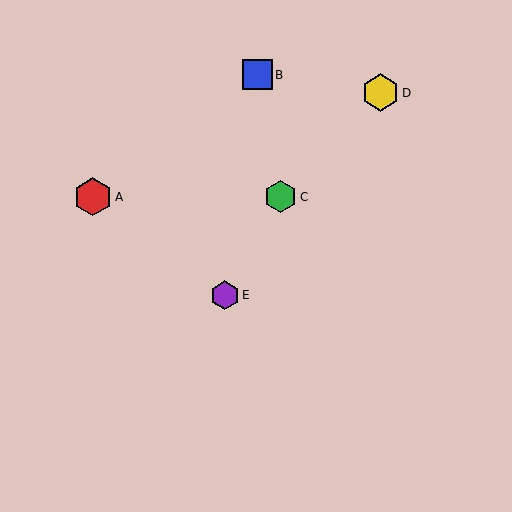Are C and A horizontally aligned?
Yes, both are at y≈197.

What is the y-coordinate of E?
Object E is at y≈295.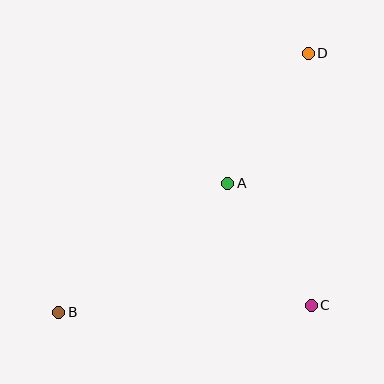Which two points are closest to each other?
Points A and C are closest to each other.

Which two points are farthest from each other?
Points B and D are farthest from each other.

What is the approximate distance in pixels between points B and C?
The distance between B and C is approximately 252 pixels.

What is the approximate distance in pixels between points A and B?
The distance between A and B is approximately 212 pixels.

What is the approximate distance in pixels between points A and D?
The distance between A and D is approximately 153 pixels.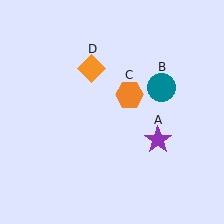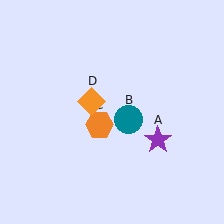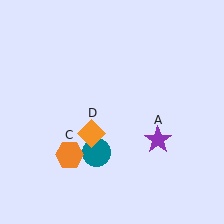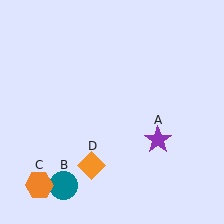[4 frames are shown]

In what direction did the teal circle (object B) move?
The teal circle (object B) moved down and to the left.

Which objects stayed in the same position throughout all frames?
Purple star (object A) remained stationary.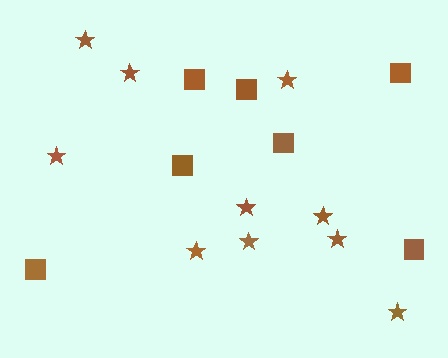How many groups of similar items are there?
There are 2 groups: one group of squares (7) and one group of stars (10).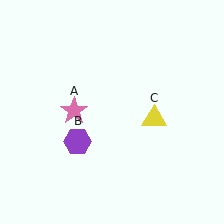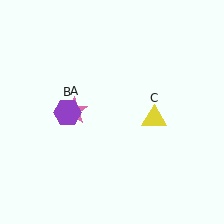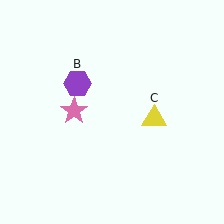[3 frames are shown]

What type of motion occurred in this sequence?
The purple hexagon (object B) rotated clockwise around the center of the scene.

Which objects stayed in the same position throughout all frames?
Pink star (object A) and yellow triangle (object C) remained stationary.